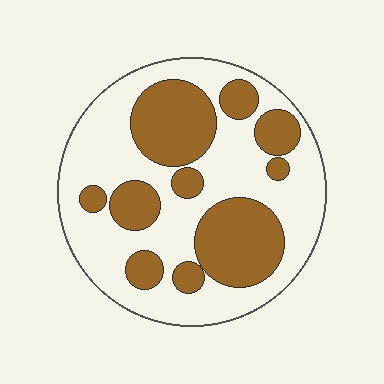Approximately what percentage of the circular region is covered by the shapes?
Approximately 40%.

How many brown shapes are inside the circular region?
10.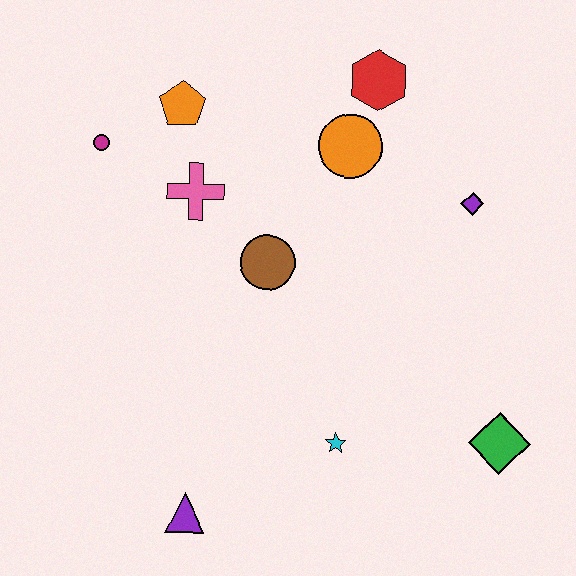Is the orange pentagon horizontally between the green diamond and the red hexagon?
No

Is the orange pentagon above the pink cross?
Yes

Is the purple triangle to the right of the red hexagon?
No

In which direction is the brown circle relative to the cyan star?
The brown circle is above the cyan star.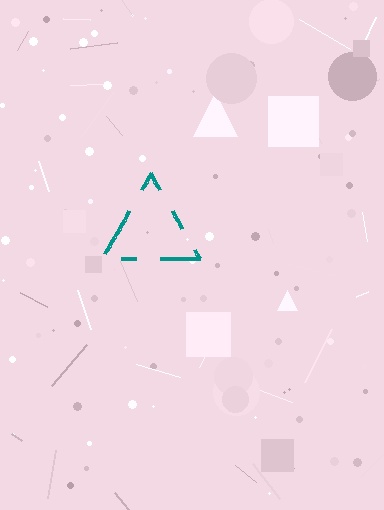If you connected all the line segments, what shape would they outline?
They would outline a triangle.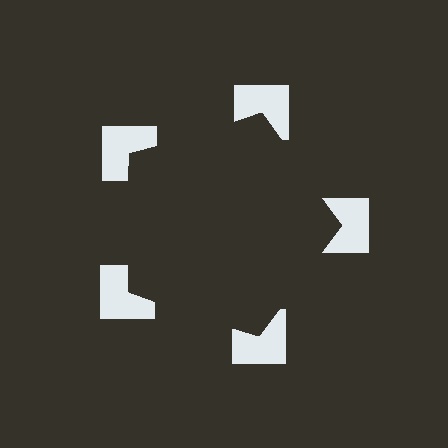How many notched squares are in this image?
There are 5 — one at each vertex of the illusory pentagon.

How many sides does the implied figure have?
5 sides.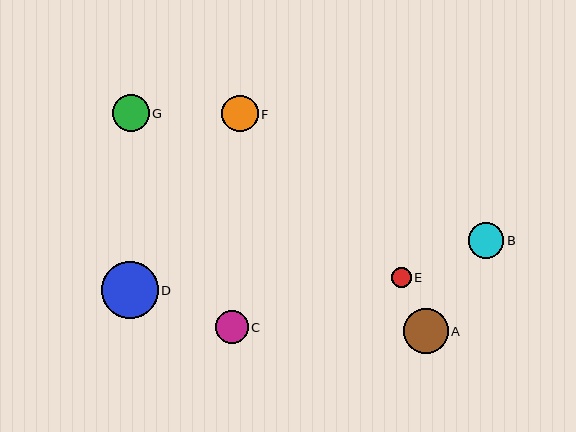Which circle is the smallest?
Circle E is the smallest with a size of approximately 20 pixels.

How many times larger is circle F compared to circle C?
Circle F is approximately 1.1 times the size of circle C.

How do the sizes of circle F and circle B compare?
Circle F and circle B are approximately the same size.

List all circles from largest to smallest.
From largest to smallest: D, A, F, G, B, C, E.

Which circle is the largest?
Circle D is the largest with a size of approximately 57 pixels.